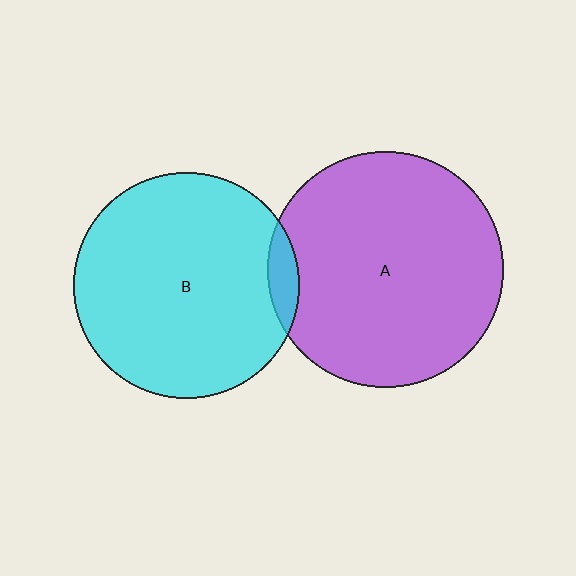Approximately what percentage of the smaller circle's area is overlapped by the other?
Approximately 5%.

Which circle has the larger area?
Circle A (purple).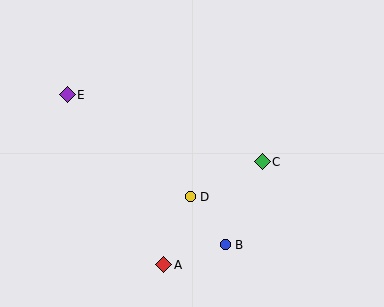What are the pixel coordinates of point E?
Point E is at (67, 95).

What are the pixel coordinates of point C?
Point C is at (262, 162).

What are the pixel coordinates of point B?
Point B is at (225, 245).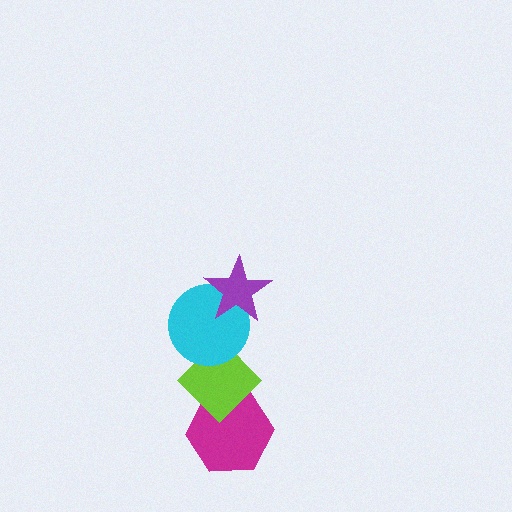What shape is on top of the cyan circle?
The purple star is on top of the cyan circle.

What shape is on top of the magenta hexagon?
The lime diamond is on top of the magenta hexagon.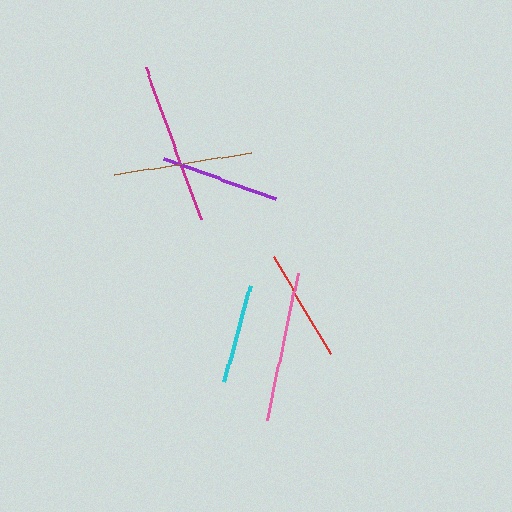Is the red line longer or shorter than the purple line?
The purple line is longer than the red line.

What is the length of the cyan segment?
The cyan segment is approximately 99 pixels long.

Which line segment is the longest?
The magenta line is the longest at approximately 162 pixels.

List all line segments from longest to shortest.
From longest to shortest: magenta, pink, brown, purple, red, cyan.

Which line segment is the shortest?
The cyan line is the shortest at approximately 99 pixels.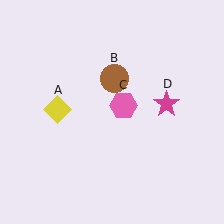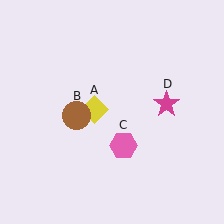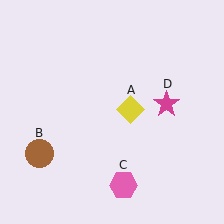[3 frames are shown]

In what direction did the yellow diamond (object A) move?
The yellow diamond (object A) moved right.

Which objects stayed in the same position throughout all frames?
Magenta star (object D) remained stationary.